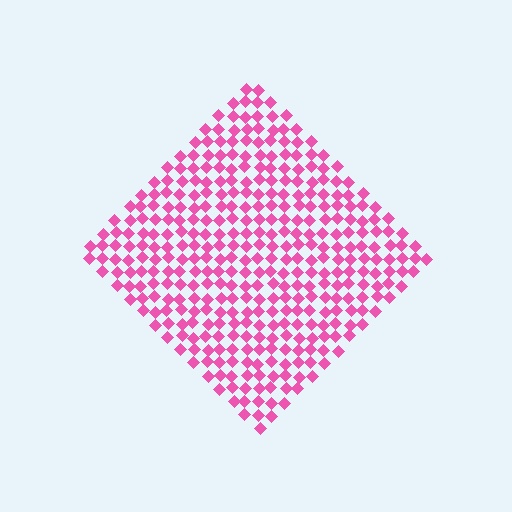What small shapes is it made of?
It is made of small diamonds.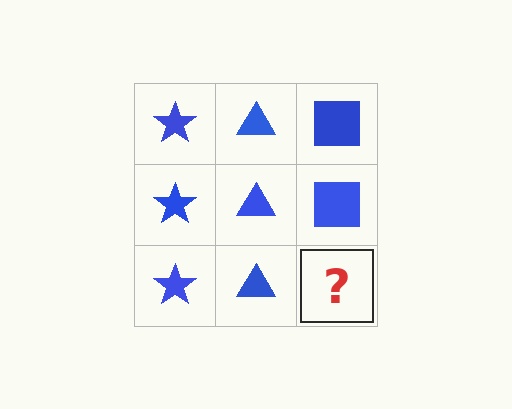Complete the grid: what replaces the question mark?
The question mark should be replaced with a blue square.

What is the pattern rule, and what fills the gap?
The rule is that each column has a consistent shape. The gap should be filled with a blue square.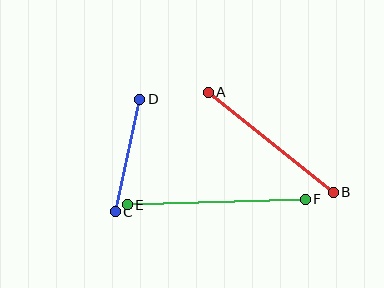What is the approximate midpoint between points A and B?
The midpoint is at approximately (271, 142) pixels.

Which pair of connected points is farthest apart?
Points E and F are farthest apart.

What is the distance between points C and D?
The distance is approximately 115 pixels.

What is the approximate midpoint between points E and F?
The midpoint is at approximately (216, 202) pixels.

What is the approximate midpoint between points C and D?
The midpoint is at approximately (127, 156) pixels.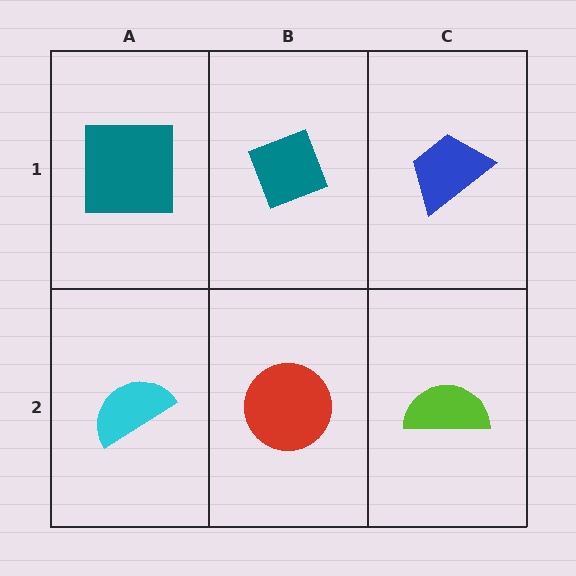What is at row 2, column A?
A cyan semicircle.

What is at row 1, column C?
A blue trapezoid.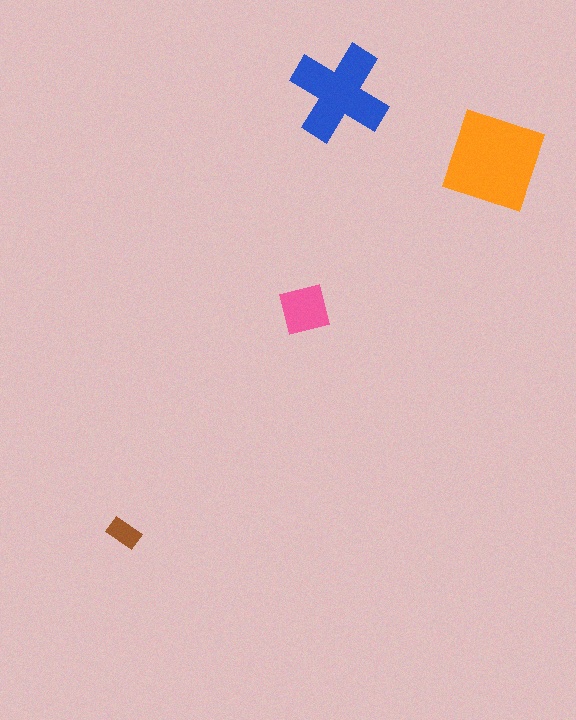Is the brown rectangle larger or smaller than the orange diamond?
Smaller.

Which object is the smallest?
The brown rectangle.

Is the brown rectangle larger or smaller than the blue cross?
Smaller.